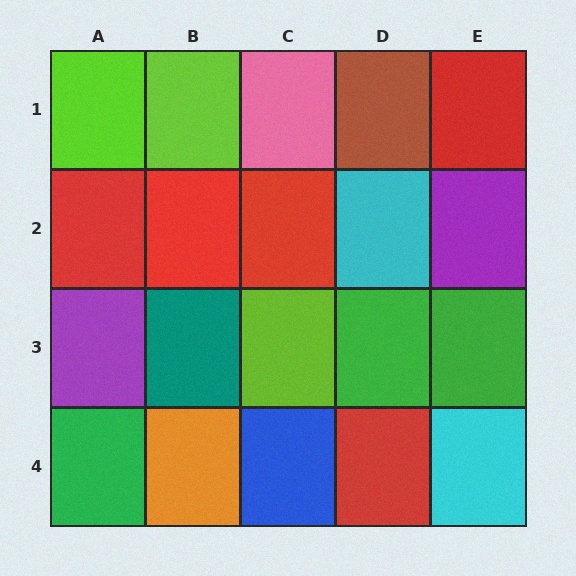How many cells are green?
3 cells are green.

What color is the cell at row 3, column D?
Green.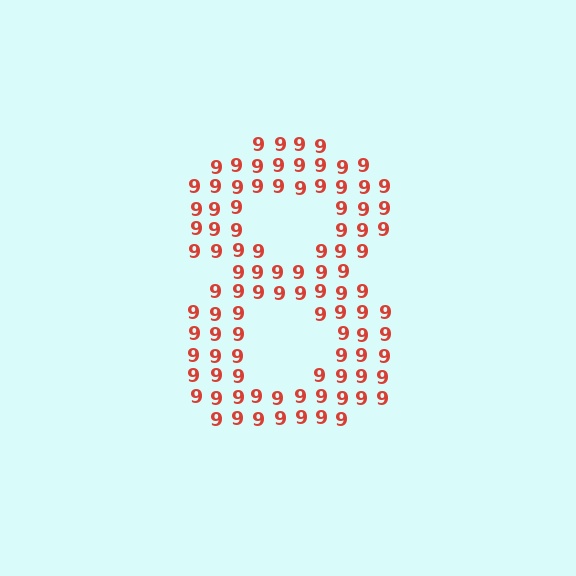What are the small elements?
The small elements are digit 9's.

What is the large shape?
The large shape is the digit 8.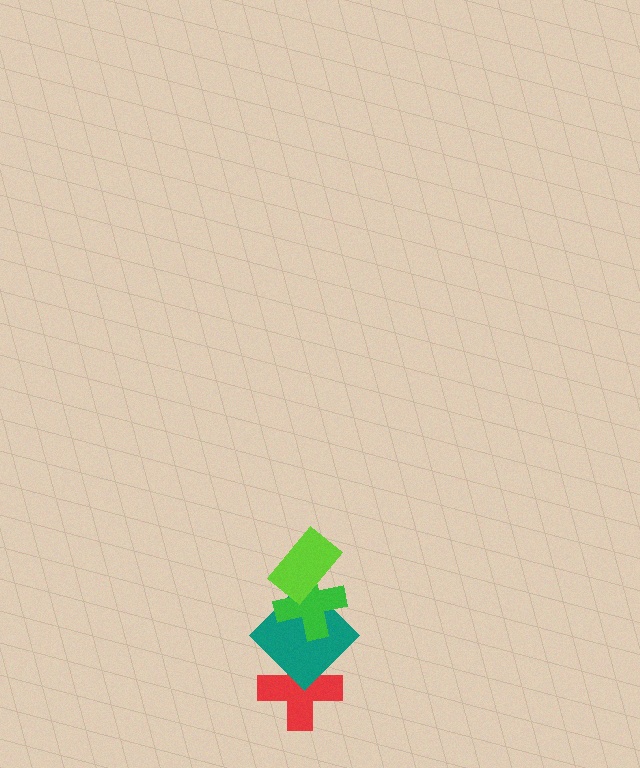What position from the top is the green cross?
The green cross is 2nd from the top.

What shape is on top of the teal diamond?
The green cross is on top of the teal diamond.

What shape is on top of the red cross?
The teal diamond is on top of the red cross.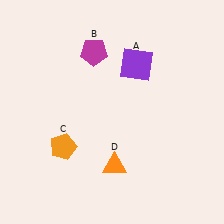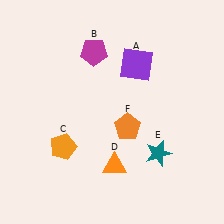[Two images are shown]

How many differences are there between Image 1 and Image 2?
There are 2 differences between the two images.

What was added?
A teal star (E), an orange pentagon (F) were added in Image 2.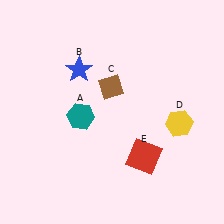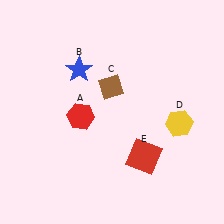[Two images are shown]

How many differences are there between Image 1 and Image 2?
There is 1 difference between the two images.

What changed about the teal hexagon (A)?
In Image 1, A is teal. In Image 2, it changed to red.